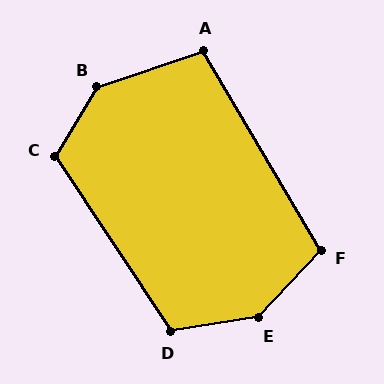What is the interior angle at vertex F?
Approximately 106 degrees (obtuse).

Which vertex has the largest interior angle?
E, at approximately 143 degrees.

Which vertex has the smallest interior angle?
A, at approximately 102 degrees.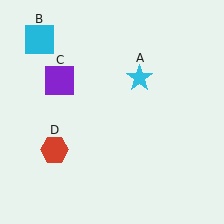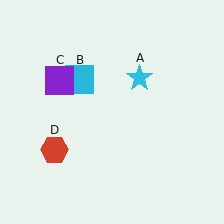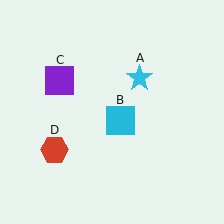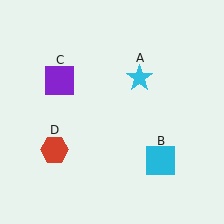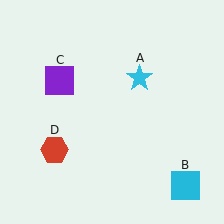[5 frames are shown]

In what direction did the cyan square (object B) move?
The cyan square (object B) moved down and to the right.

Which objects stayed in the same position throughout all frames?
Cyan star (object A) and purple square (object C) and red hexagon (object D) remained stationary.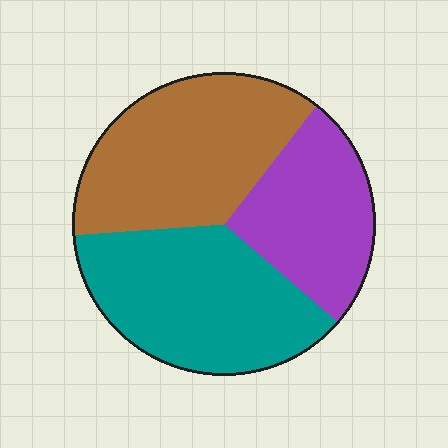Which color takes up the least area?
Purple, at roughly 25%.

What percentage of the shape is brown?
Brown covers around 35% of the shape.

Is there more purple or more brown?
Brown.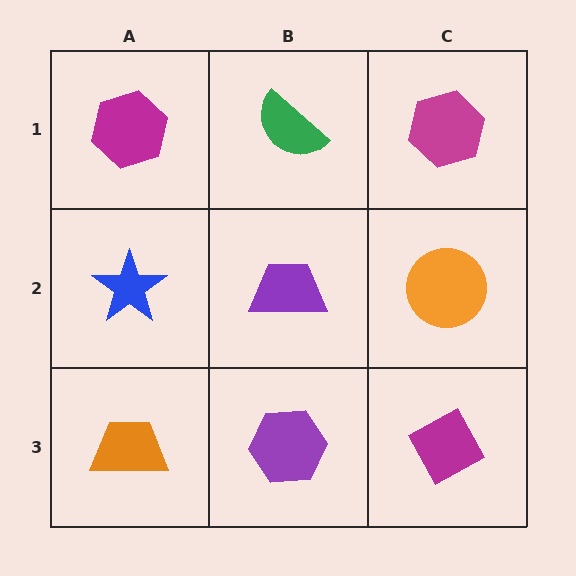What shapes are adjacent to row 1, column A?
A blue star (row 2, column A), a green semicircle (row 1, column B).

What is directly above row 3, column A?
A blue star.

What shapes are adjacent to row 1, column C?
An orange circle (row 2, column C), a green semicircle (row 1, column B).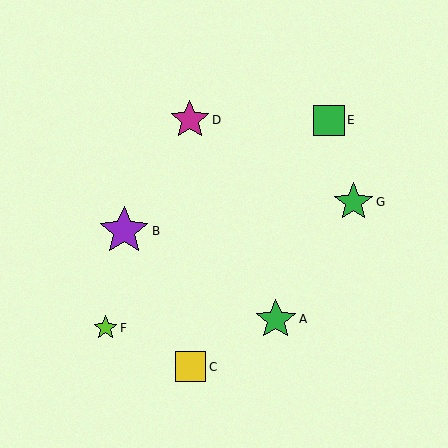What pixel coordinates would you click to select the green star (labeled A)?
Click at (276, 319) to select the green star A.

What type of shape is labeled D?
Shape D is a magenta star.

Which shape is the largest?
The purple star (labeled B) is the largest.